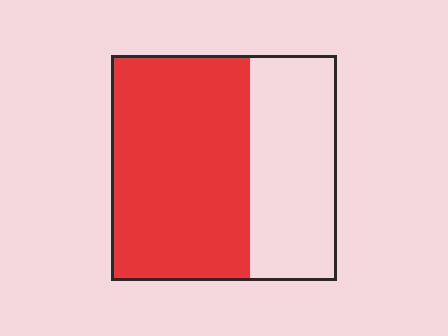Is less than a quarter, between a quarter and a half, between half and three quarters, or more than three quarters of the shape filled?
Between half and three quarters.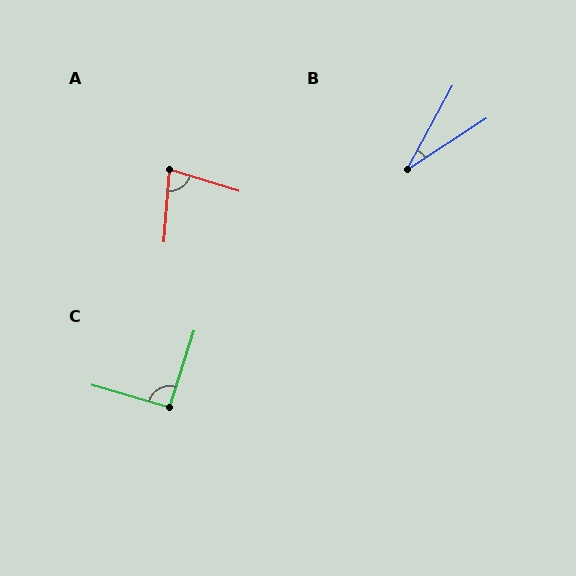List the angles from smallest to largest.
B (28°), A (77°), C (92°).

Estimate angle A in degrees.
Approximately 77 degrees.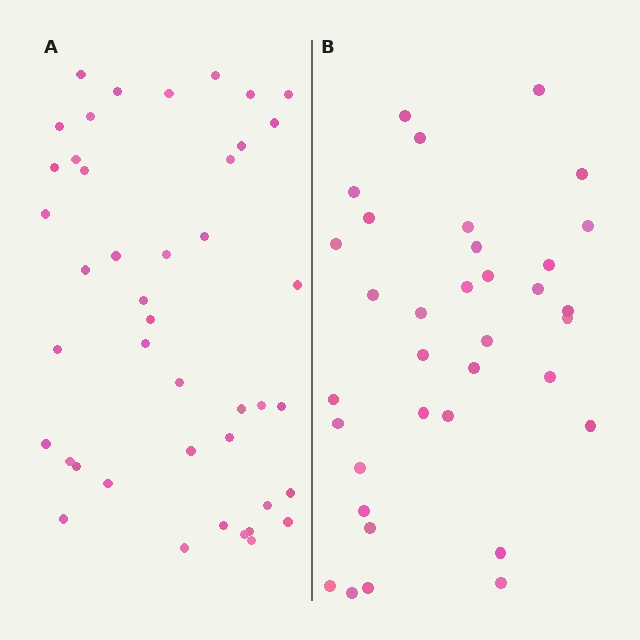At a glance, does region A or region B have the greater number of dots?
Region A (the left region) has more dots.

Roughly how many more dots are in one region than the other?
Region A has roughly 8 or so more dots than region B.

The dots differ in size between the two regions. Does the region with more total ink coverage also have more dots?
No. Region B has more total ink coverage because its dots are larger, but region A actually contains more individual dots. Total area can be misleading — the number of items is what matters here.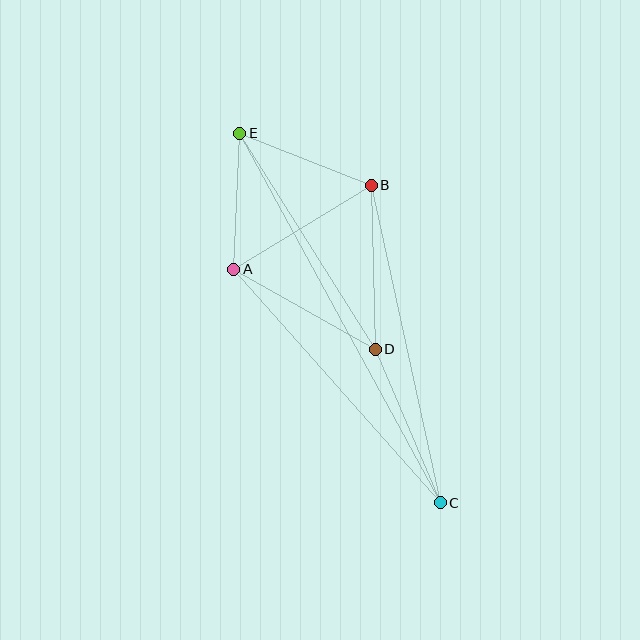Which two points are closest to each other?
Points A and E are closest to each other.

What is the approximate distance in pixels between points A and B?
The distance between A and B is approximately 161 pixels.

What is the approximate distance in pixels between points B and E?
The distance between B and E is approximately 141 pixels.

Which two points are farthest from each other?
Points C and E are farthest from each other.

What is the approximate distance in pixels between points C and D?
The distance between C and D is approximately 166 pixels.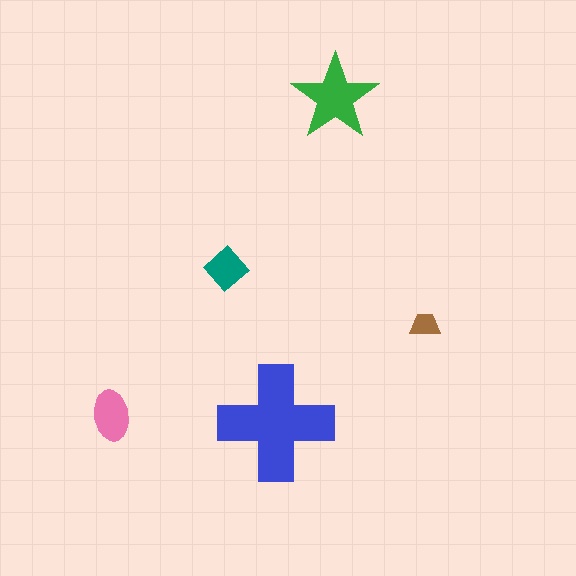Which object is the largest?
The blue cross.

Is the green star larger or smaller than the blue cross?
Smaller.